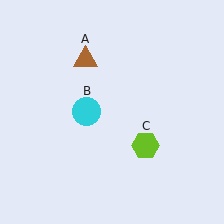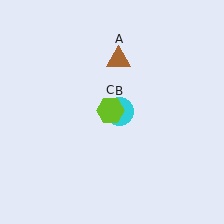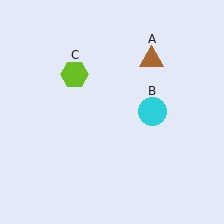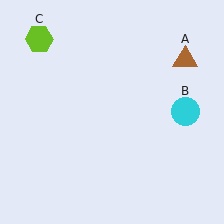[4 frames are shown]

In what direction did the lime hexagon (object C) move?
The lime hexagon (object C) moved up and to the left.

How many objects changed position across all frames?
3 objects changed position: brown triangle (object A), cyan circle (object B), lime hexagon (object C).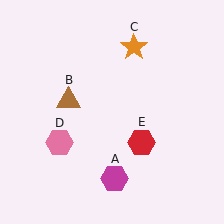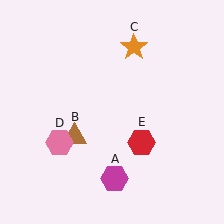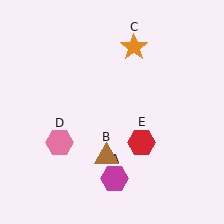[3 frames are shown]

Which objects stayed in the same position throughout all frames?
Magenta hexagon (object A) and orange star (object C) and pink hexagon (object D) and red hexagon (object E) remained stationary.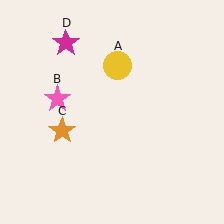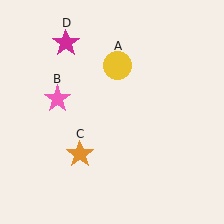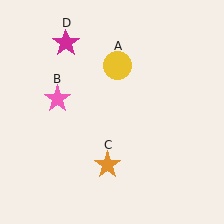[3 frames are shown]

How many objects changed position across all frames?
1 object changed position: orange star (object C).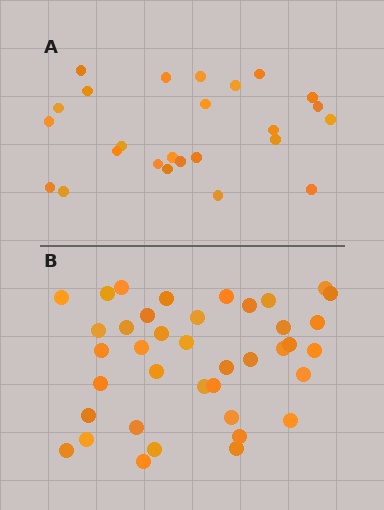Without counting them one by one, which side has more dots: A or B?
Region B (the bottom region) has more dots.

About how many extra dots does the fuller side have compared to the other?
Region B has approximately 15 more dots than region A.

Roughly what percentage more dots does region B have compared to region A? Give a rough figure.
About 55% more.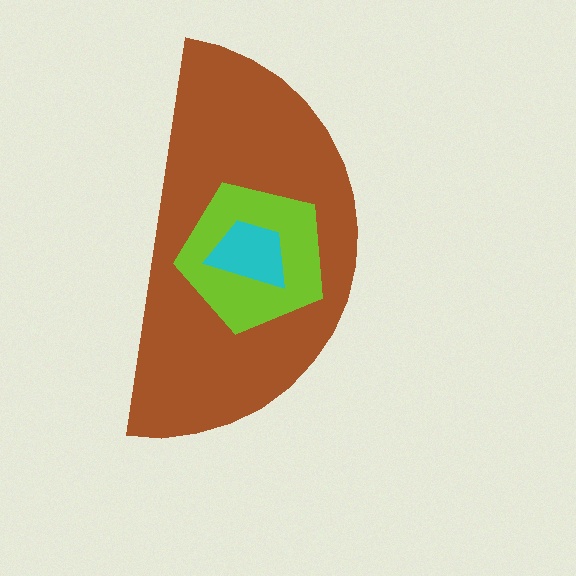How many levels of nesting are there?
3.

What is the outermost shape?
The brown semicircle.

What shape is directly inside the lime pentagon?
The cyan trapezoid.